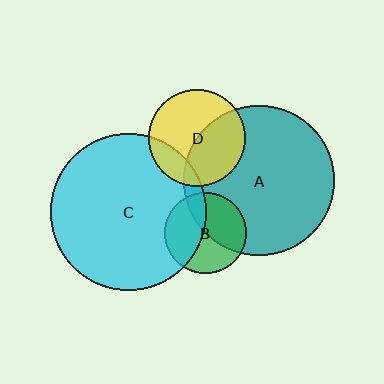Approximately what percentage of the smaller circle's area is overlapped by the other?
Approximately 40%.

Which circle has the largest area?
Circle C (cyan).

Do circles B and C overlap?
Yes.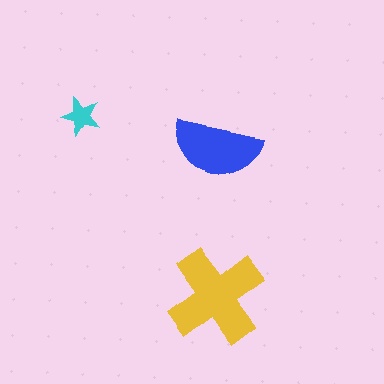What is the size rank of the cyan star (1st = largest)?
3rd.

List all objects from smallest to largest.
The cyan star, the blue semicircle, the yellow cross.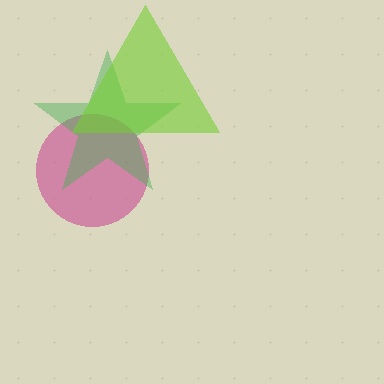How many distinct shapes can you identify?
There are 3 distinct shapes: a magenta circle, a green star, a lime triangle.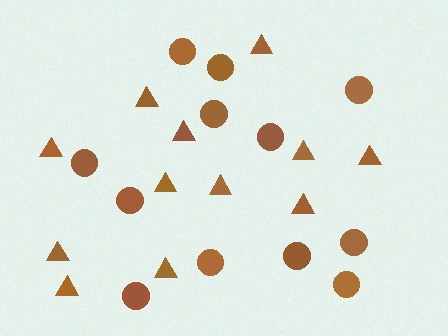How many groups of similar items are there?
There are 2 groups: one group of circles (12) and one group of triangles (12).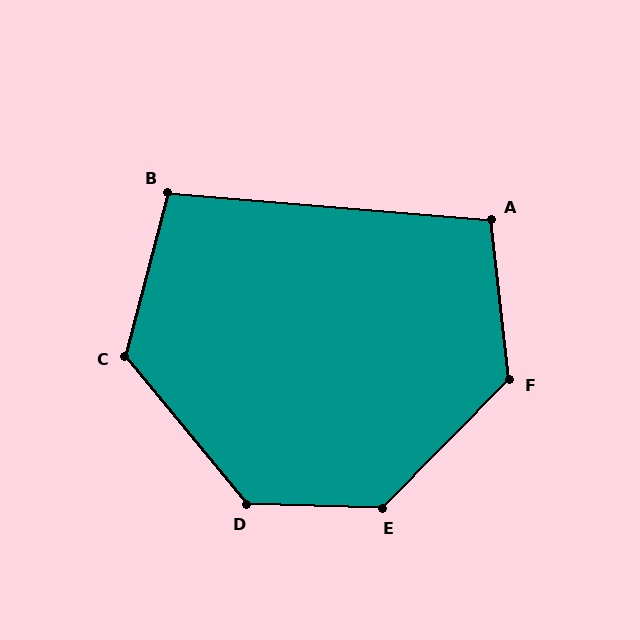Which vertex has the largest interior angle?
E, at approximately 133 degrees.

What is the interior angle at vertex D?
Approximately 131 degrees (obtuse).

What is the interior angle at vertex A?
Approximately 101 degrees (obtuse).